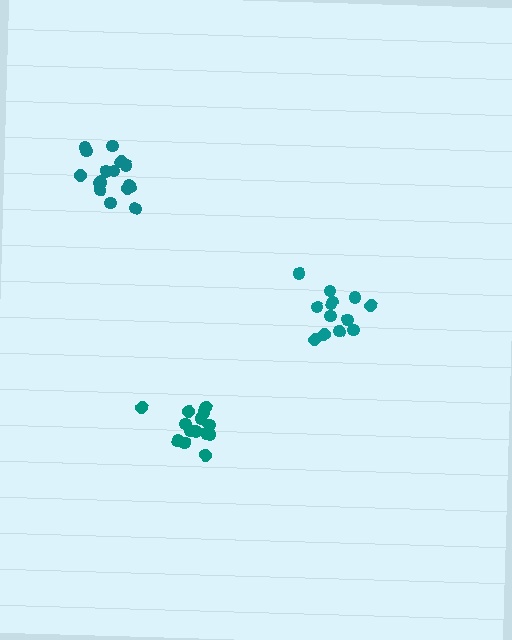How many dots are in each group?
Group 1: 14 dots, Group 2: 13 dots, Group 3: 16 dots (43 total).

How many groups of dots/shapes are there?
There are 3 groups.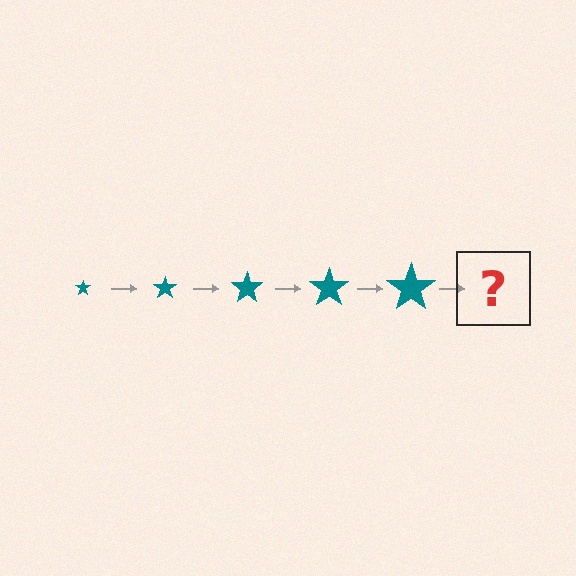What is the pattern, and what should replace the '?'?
The pattern is that the star gets progressively larger each step. The '?' should be a teal star, larger than the previous one.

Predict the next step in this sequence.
The next step is a teal star, larger than the previous one.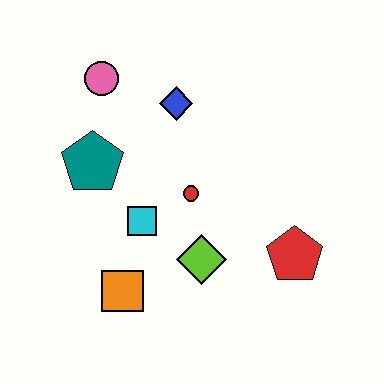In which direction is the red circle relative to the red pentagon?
The red circle is to the left of the red pentagon.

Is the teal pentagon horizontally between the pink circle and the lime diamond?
No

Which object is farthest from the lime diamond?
The pink circle is farthest from the lime diamond.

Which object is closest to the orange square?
The cyan square is closest to the orange square.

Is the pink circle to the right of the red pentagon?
No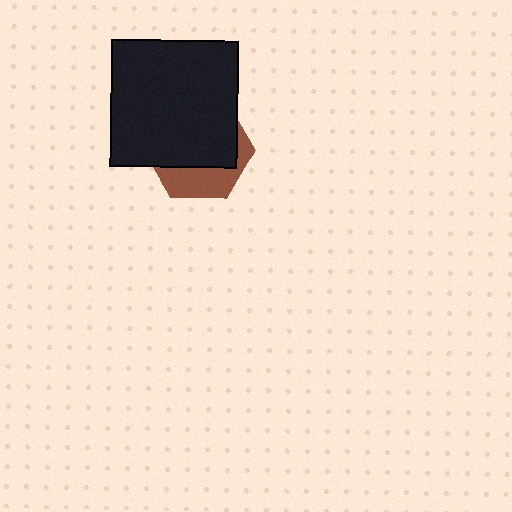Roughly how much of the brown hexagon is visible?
A small part of it is visible (roughly 33%).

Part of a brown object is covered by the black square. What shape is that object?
It is a hexagon.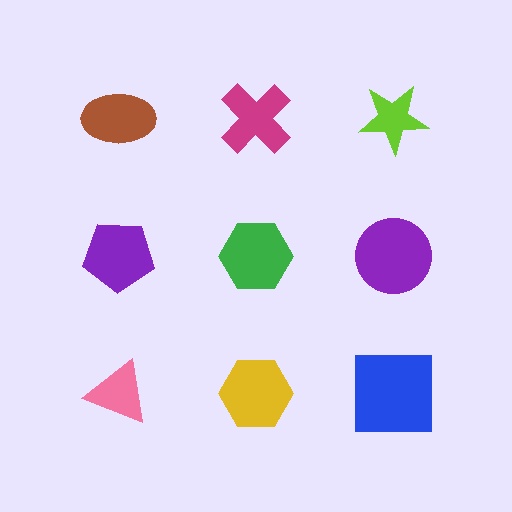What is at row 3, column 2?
A yellow hexagon.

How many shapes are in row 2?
3 shapes.